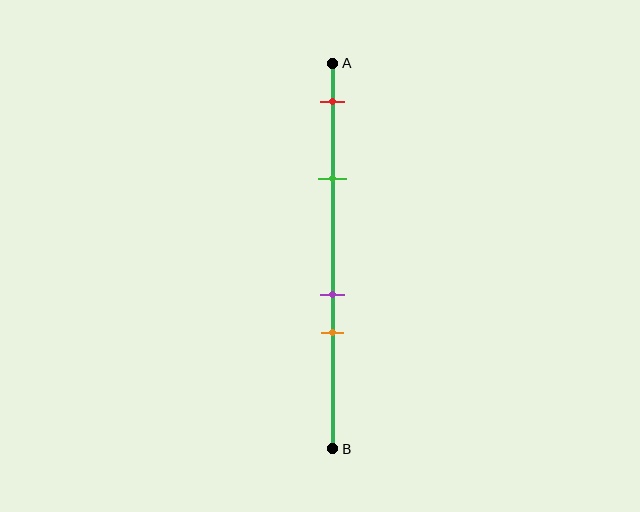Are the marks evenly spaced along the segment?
No, the marks are not evenly spaced.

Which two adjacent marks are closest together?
The purple and orange marks are the closest adjacent pair.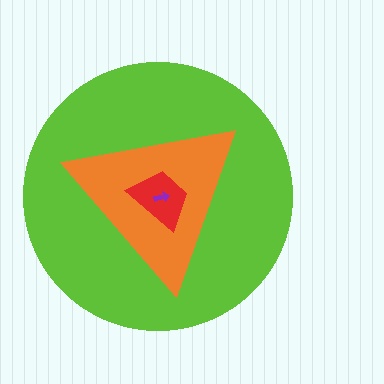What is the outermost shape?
The lime circle.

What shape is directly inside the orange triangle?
The red trapezoid.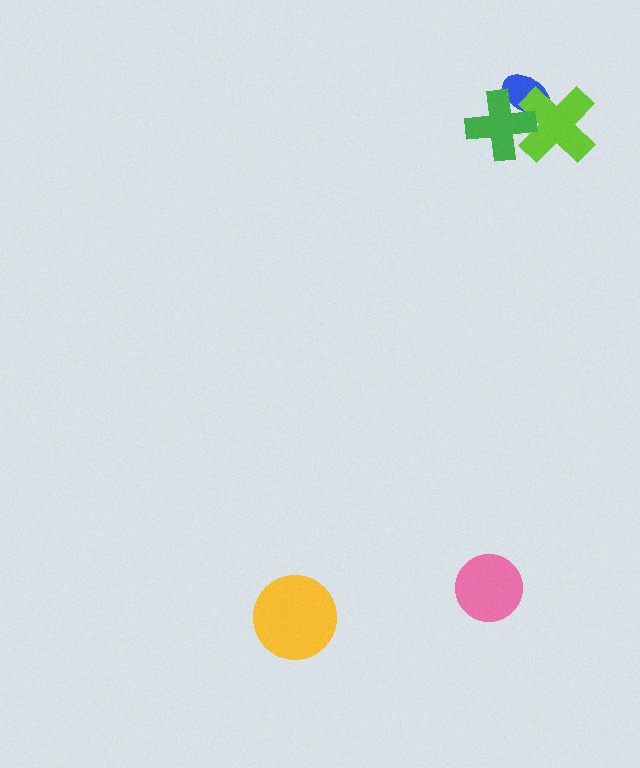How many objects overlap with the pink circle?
0 objects overlap with the pink circle.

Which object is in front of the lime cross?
The green cross is in front of the lime cross.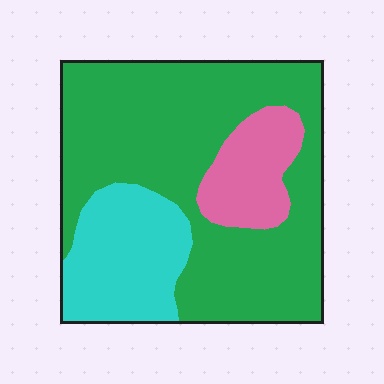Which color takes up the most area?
Green, at roughly 65%.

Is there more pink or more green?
Green.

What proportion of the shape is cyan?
Cyan takes up less than a quarter of the shape.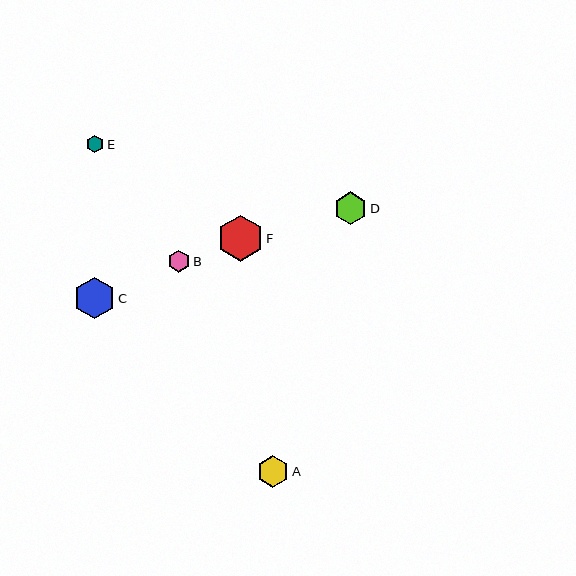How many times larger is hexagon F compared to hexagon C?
Hexagon F is approximately 1.1 times the size of hexagon C.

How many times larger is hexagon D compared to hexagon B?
Hexagon D is approximately 1.5 times the size of hexagon B.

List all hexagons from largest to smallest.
From largest to smallest: F, C, D, A, B, E.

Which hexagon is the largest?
Hexagon F is the largest with a size of approximately 46 pixels.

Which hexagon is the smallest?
Hexagon E is the smallest with a size of approximately 18 pixels.